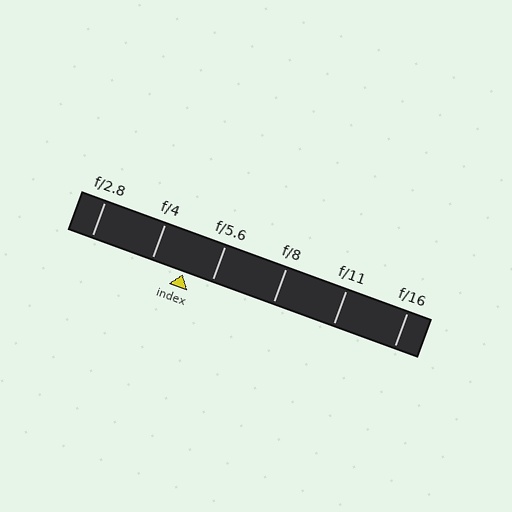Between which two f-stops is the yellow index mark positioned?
The index mark is between f/4 and f/5.6.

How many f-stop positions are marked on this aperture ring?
There are 6 f-stop positions marked.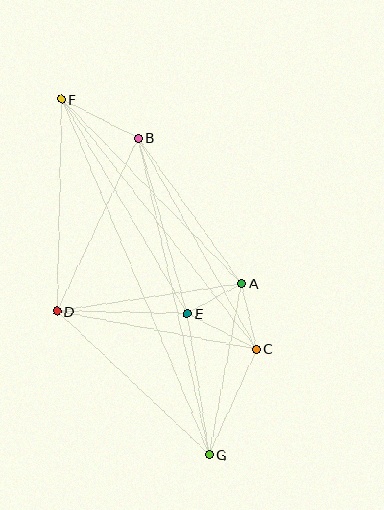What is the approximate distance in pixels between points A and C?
The distance between A and C is approximately 67 pixels.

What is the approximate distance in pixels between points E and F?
The distance between E and F is approximately 249 pixels.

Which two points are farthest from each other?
Points F and G are farthest from each other.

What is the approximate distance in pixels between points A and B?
The distance between A and B is approximately 179 pixels.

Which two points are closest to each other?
Points A and E are closest to each other.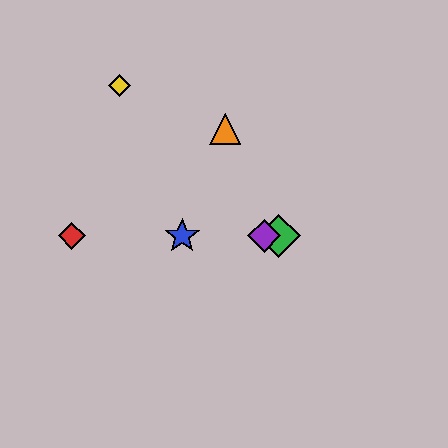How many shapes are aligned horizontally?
4 shapes (the red diamond, the blue star, the green diamond, the purple diamond) are aligned horizontally.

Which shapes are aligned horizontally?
The red diamond, the blue star, the green diamond, the purple diamond are aligned horizontally.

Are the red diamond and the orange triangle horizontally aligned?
No, the red diamond is at y≈236 and the orange triangle is at y≈129.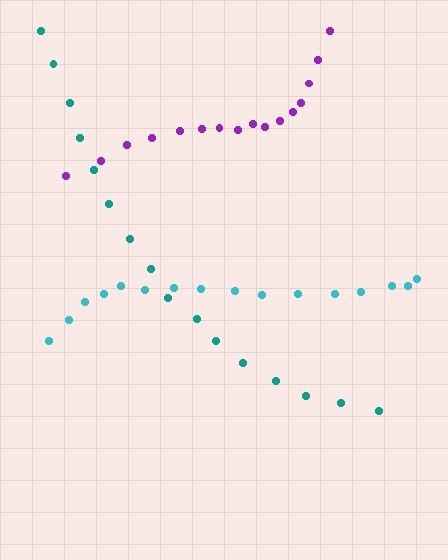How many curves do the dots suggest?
There are 3 distinct paths.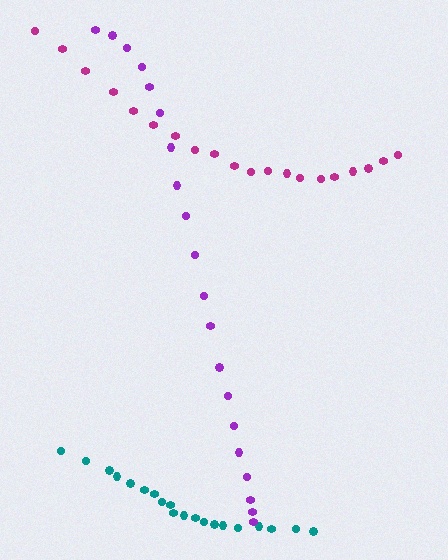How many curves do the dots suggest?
There are 3 distinct paths.